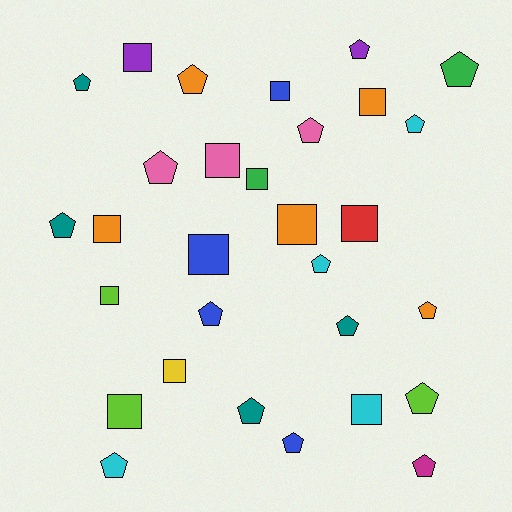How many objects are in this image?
There are 30 objects.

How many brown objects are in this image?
There are no brown objects.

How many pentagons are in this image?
There are 17 pentagons.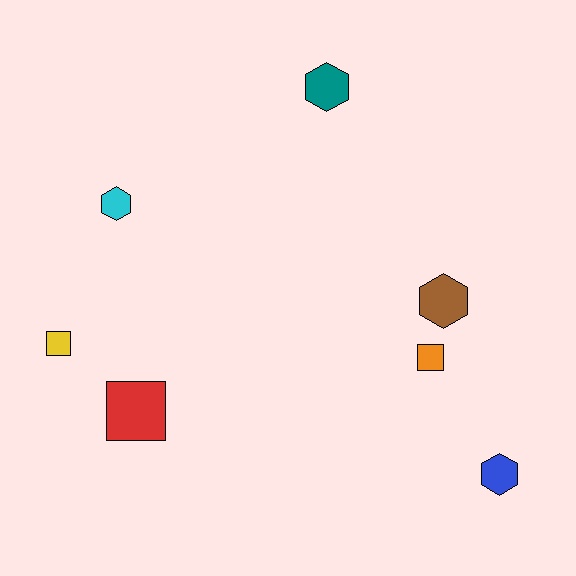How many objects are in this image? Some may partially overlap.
There are 7 objects.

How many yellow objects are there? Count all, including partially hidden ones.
There is 1 yellow object.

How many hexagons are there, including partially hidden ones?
There are 4 hexagons.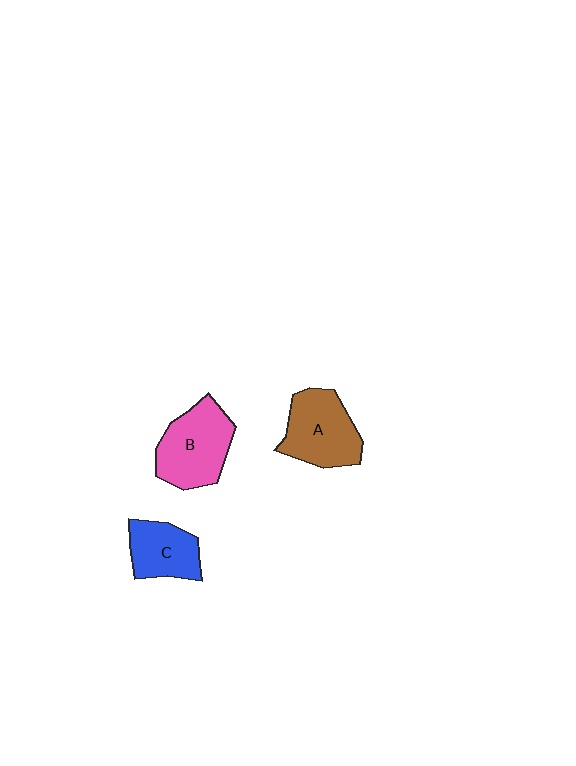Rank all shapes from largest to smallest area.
From largest to smallest: B (pink), A (brown), C (blue).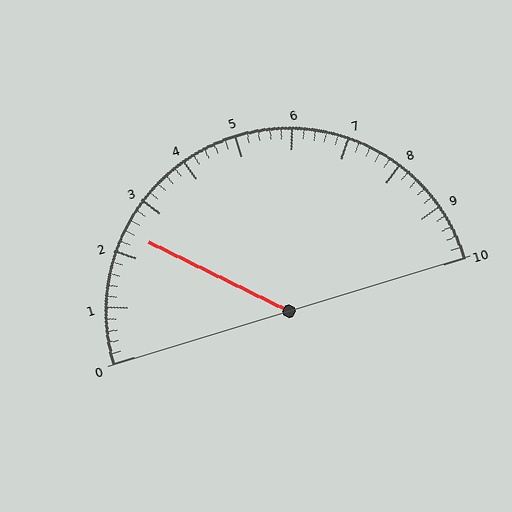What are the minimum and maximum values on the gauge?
The gauge ranges from 0 to 10.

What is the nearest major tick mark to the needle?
The nearest major tick mark is 2.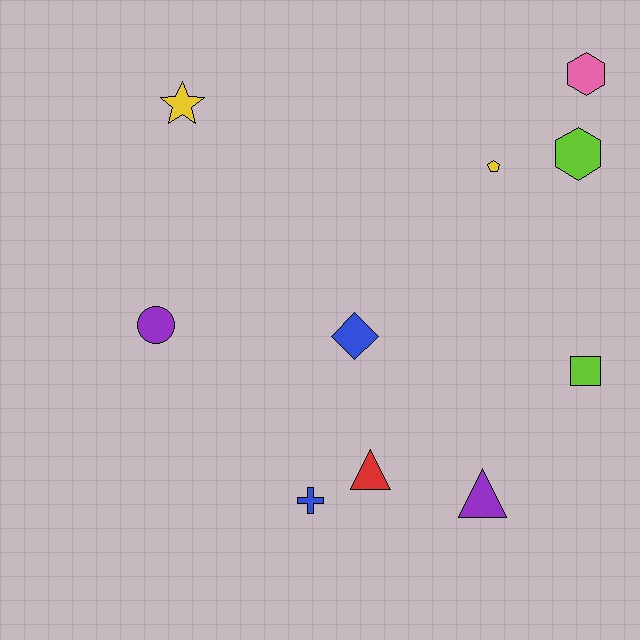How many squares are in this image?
There is 1 square.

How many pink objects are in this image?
There is 1 pink object.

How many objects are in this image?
There are 10 objects.